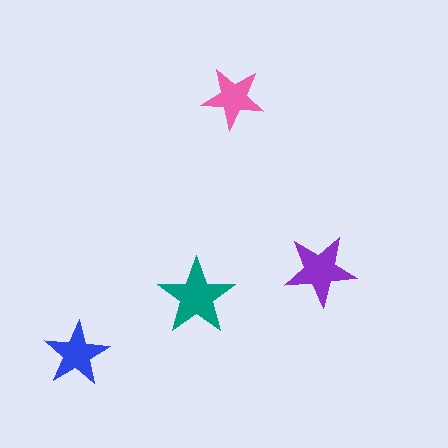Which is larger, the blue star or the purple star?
The purple one.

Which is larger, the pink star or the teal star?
The teal one.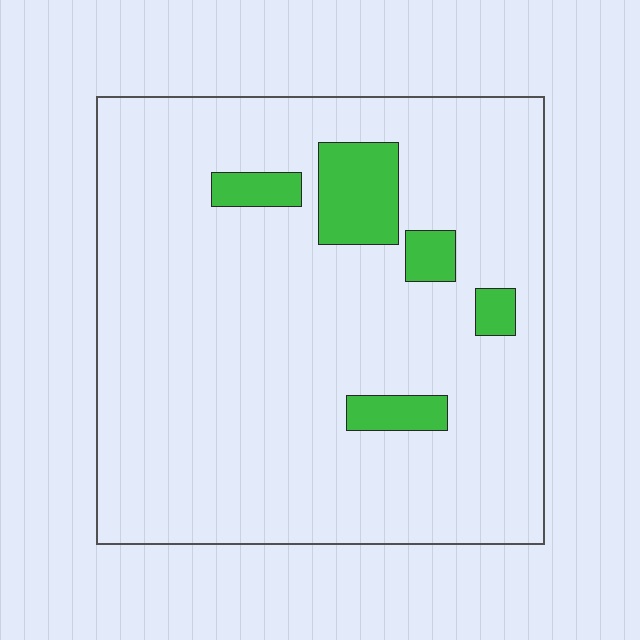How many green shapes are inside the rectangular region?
5.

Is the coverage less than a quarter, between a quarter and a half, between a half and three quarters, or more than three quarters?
Less than a quarter.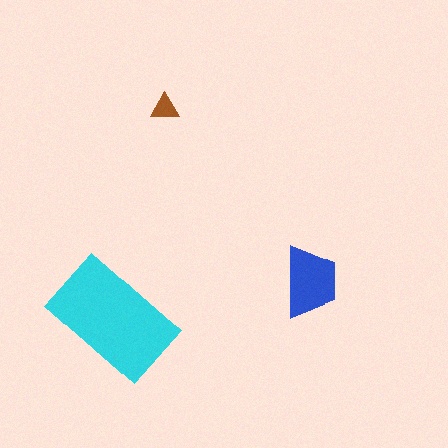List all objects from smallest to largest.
The brown triangle, the blue trapezoid, the cyan rectangle.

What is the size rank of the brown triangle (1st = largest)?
3rd.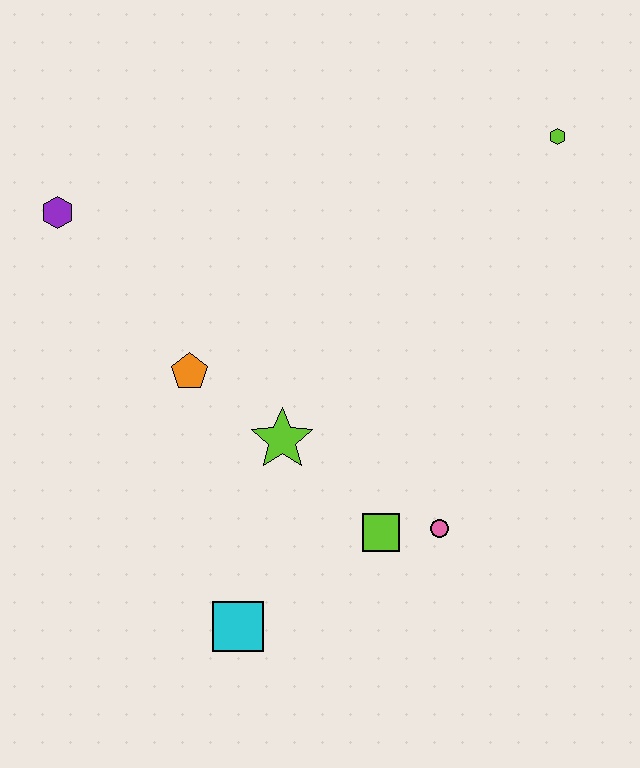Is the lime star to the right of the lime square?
No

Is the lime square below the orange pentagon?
Yes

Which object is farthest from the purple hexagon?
The lime hexagon is farthest from the purple hexagon.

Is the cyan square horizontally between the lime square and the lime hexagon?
No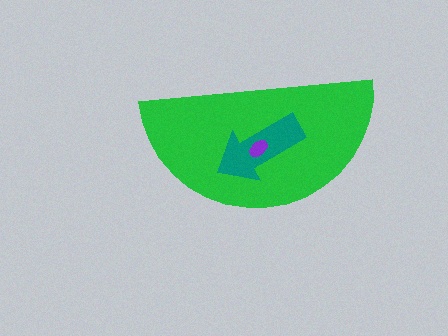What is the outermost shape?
The green semicircle.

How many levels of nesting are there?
3.